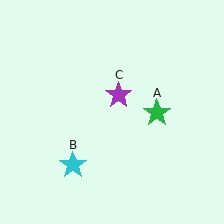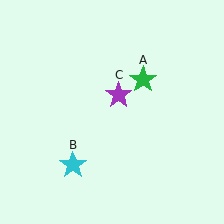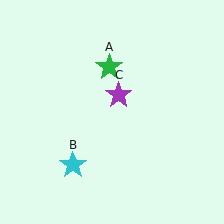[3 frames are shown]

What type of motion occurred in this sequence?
The green star (object A) rotated counterclockwise around the center of the scene.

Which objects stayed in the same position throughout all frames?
Cyan star (object B) and purple star (object C) remained stationary.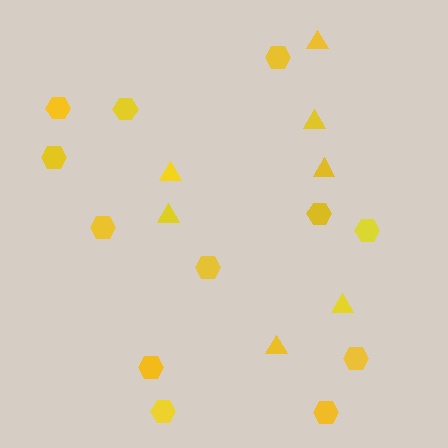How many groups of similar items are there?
There are 2 groups: one group of triangles (7) and one group of hexagons (12).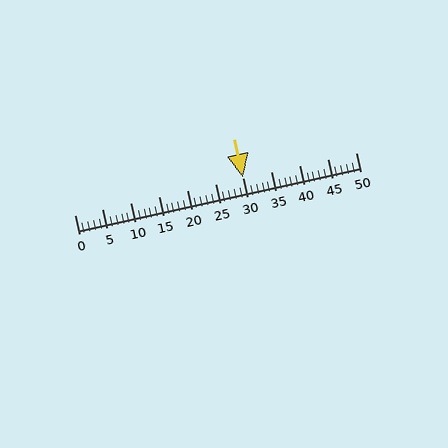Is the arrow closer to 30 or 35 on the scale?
The arrow is closer to 30.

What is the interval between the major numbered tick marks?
The major tick marks are spaced 5 units apart.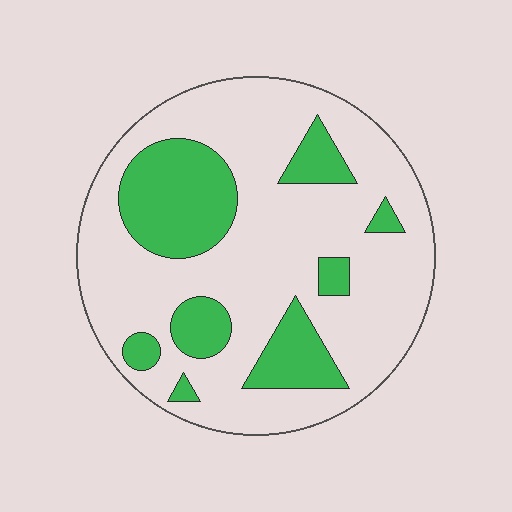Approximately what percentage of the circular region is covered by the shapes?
Approximately 25%.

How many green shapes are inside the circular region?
8.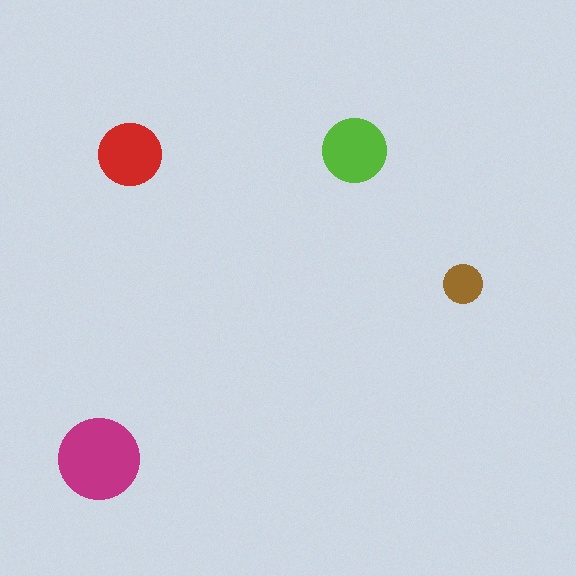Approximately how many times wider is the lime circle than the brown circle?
About 1.5 times wider.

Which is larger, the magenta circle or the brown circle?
The magenta one.